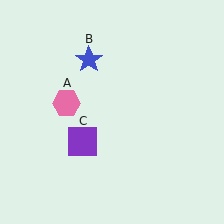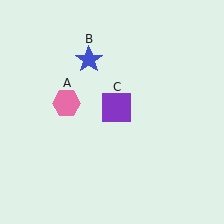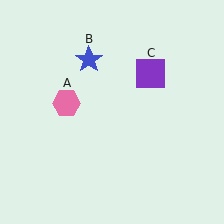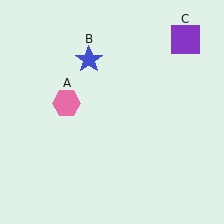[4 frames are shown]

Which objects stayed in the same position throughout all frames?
Pink hexagon (object A) and blue star (object B) remained stationary.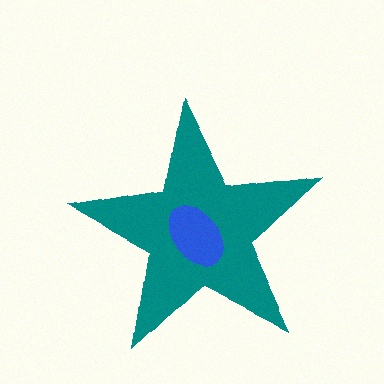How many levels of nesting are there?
2.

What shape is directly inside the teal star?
The blue ellipse.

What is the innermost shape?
The blue ellipse.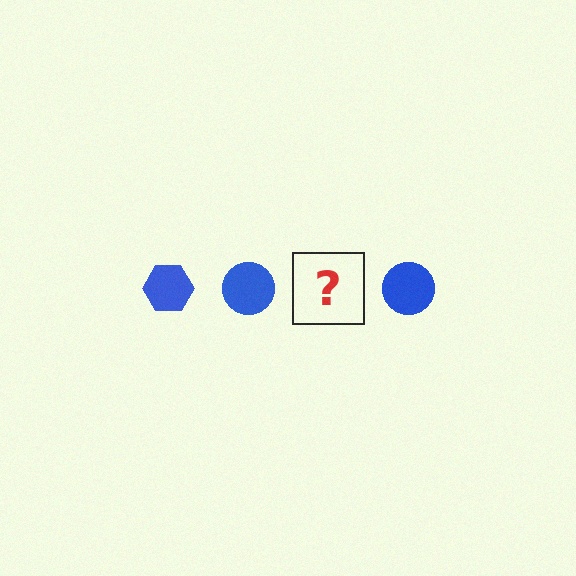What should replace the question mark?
The question mark should be replaced with a blue hexagon.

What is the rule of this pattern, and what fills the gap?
The rule is that the pattern cycles through hexagon, circle shapes in blue. The gap should be filled with a blue hexagon.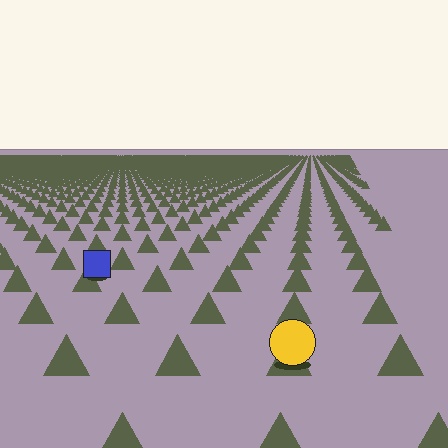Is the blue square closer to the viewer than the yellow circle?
No. The yellow circle is closer — you can tell from the texture gradient: the ground texture is coarser near it.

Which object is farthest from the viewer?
The blue square is farthest from the viewer. It appears smaller and the ground texture around it is denser.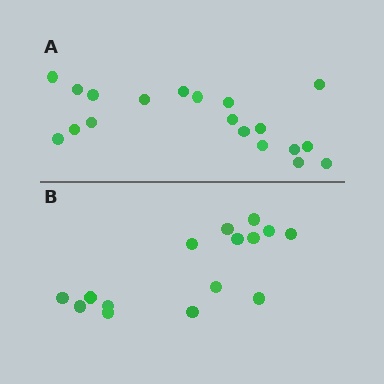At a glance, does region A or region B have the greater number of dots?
Region A (the top region) has more dots.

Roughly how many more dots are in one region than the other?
Region A has about 4 more dots than region B.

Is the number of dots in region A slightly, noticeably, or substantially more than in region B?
Region A has noticeably more, but not dramatically so. The ratio is roughly 1.3 to 1.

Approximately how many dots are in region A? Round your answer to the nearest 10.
About 20 dots. (The exact count is 19, which rounds to 20.)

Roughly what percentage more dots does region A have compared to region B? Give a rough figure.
About 25% more.